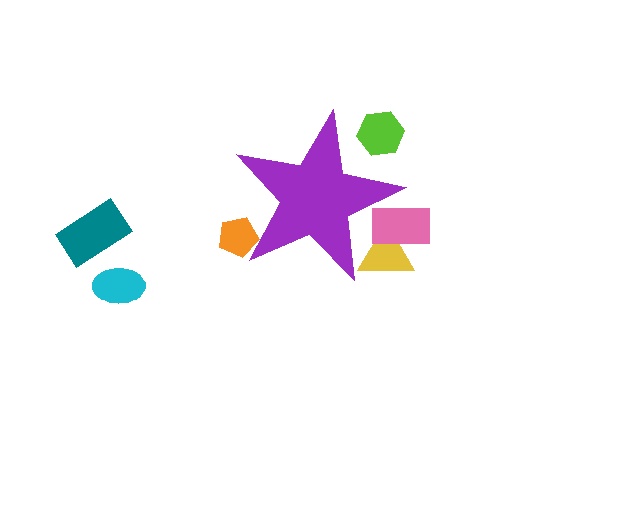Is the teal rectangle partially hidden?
No, the teal rectangle is fully visible.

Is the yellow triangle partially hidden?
Yes, the yellow triangle is partially hidden behind the purple star.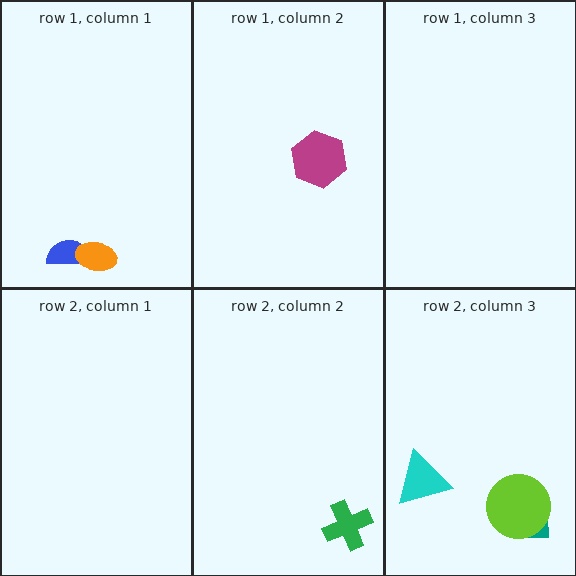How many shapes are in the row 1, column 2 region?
1.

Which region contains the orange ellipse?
The row 1, column 1 region.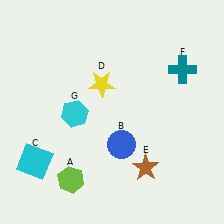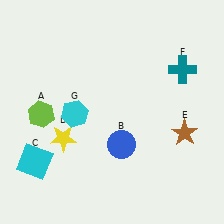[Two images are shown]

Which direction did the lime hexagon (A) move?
The lime hexagon (A) moved up.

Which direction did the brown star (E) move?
The brown star (E) moved right.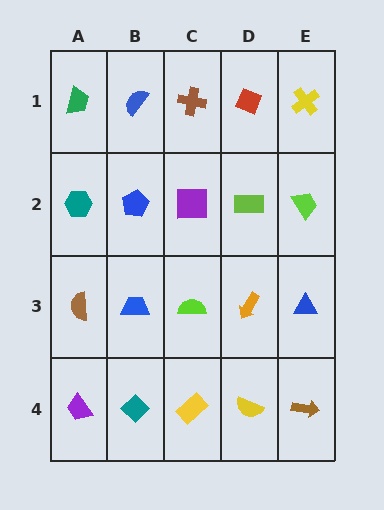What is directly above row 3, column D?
A lime rectangle.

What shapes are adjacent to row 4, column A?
A brown semicircle (row 3, column A), a teal diamond (row 4, column B).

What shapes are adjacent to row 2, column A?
A green trapezoid (row 1, column A), a brown semicircle (row 3, column A), a blue pentagon (row 2, column B).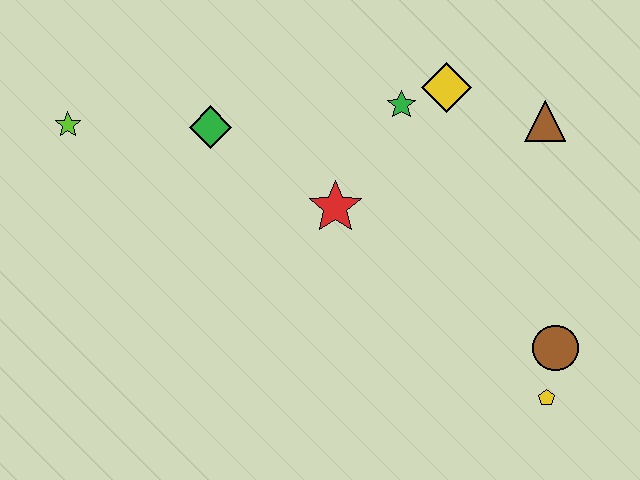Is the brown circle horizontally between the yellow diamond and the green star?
No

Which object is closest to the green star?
The yellow diamond is closest to the green star.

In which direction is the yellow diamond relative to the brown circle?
The yellow diamond is above the brown circle.